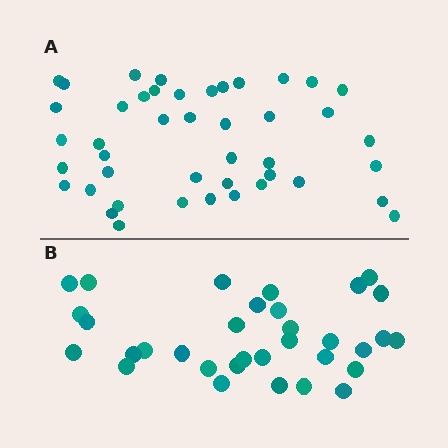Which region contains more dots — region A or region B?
Region A (the top region) has more dots.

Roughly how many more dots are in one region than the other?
Region A has roughly 12 or so more dots than region B.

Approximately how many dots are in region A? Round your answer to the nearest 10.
About 40 dots. (The exact count is 44, which rounds to 40.)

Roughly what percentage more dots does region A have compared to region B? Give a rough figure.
About 35% more.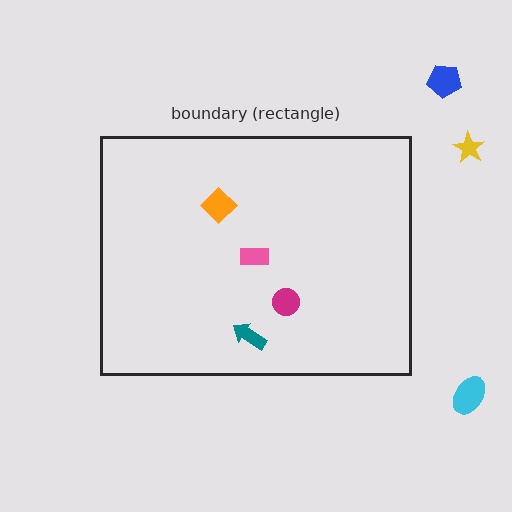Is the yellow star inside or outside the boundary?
Outside.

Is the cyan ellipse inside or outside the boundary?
Outside.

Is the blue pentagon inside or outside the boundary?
Outside.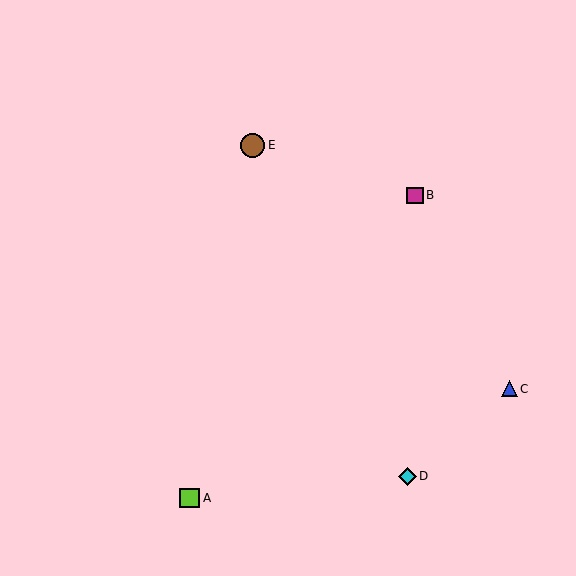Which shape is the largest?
The brown circle (labeled E) is the largest.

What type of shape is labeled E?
Shape E is a brown circle.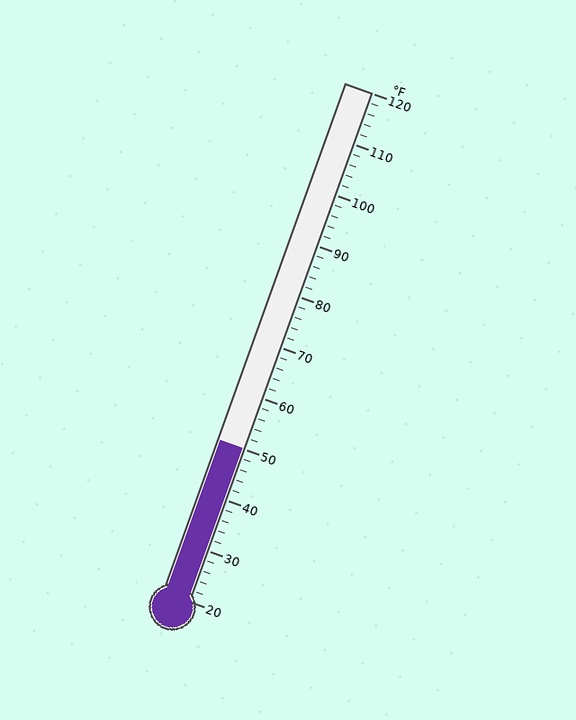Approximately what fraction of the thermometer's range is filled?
The thermometer is filled to approximately 30% of its range.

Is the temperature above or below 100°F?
The temperature is below 100°F.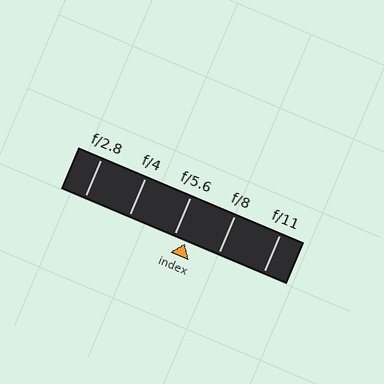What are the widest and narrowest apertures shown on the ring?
The widest aperture shown is f/2.8 and the narrowest is f/11.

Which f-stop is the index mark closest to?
The index mark is closest to f/5.6.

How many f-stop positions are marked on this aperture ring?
There are 5 f-stop positions marked.